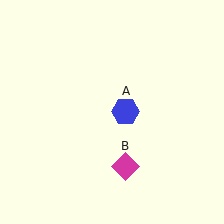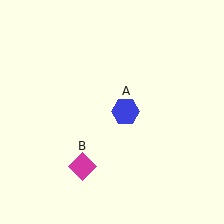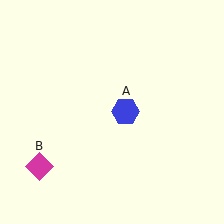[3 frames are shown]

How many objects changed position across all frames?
1 object changed position: magenta diamond (object B).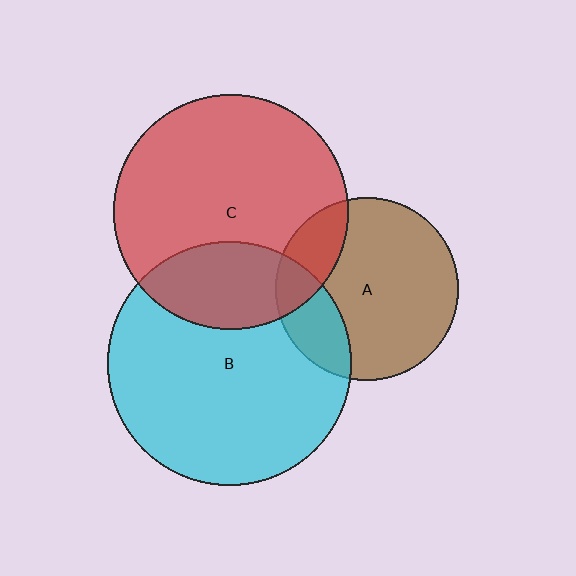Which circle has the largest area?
Circle B (cyan).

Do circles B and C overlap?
Yes.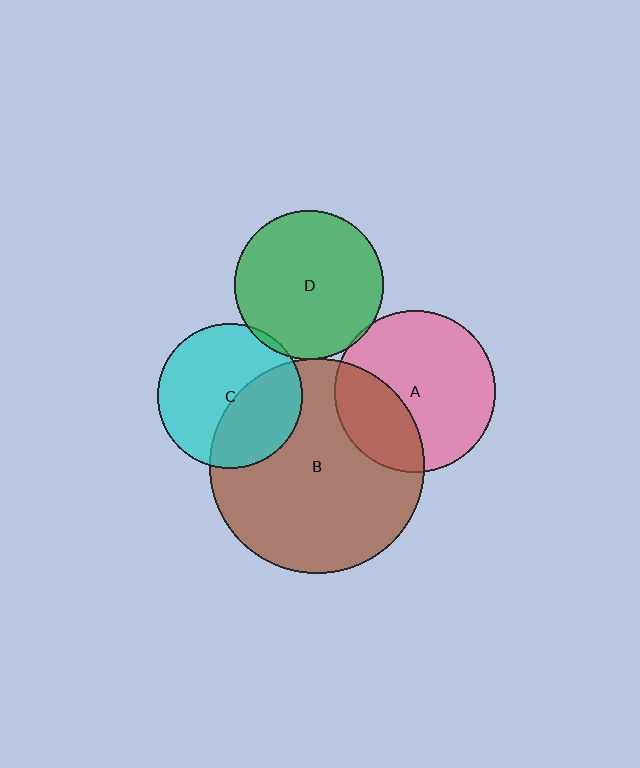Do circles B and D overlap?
Yes.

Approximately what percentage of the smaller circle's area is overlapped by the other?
Approximately 5%.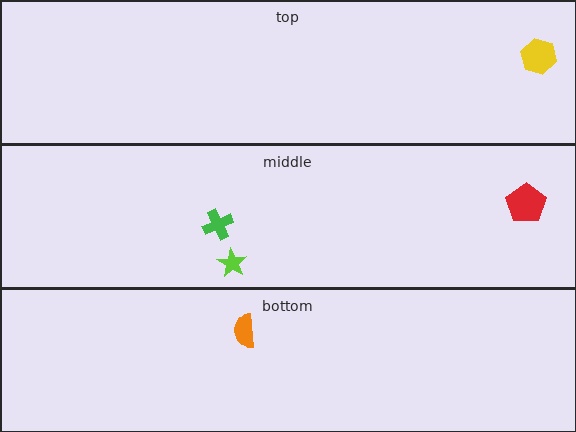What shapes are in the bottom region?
The orange semicircle.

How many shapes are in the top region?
1.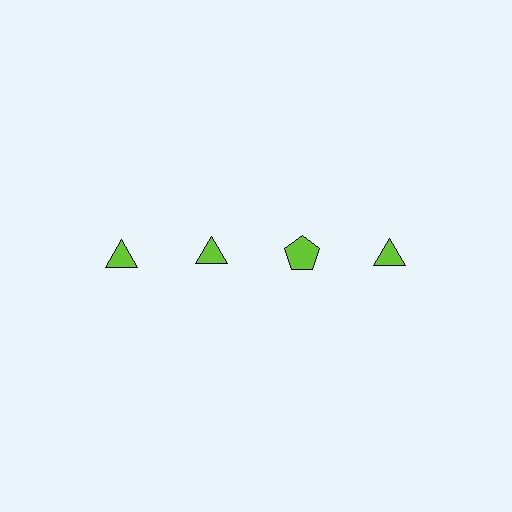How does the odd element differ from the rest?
It has a different shape: pentagon instead of triangle.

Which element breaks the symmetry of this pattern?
The lime pentagon in the top row, center column breaks the symmetry. All other shapes are lime triangles.